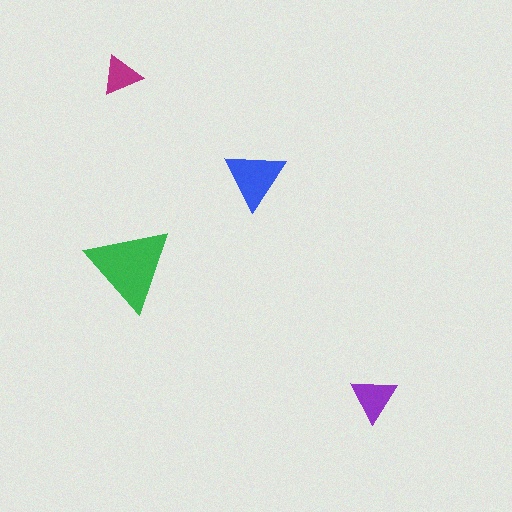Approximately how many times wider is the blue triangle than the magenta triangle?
About 1.5 times wider.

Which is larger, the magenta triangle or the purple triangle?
The purple one.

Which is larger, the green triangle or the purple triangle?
The green one.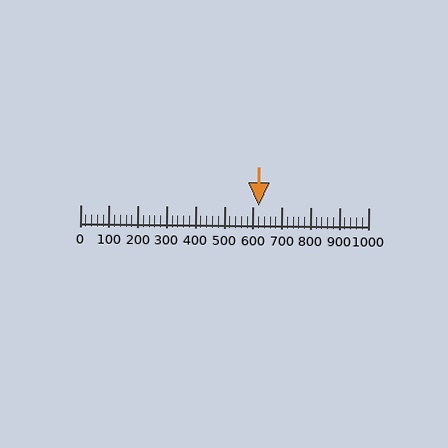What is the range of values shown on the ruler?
The ruler shows values from 0 to 1000.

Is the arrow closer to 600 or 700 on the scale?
The arrow is closer to 600.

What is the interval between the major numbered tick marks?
The major tick marks are spaced 100 units apart.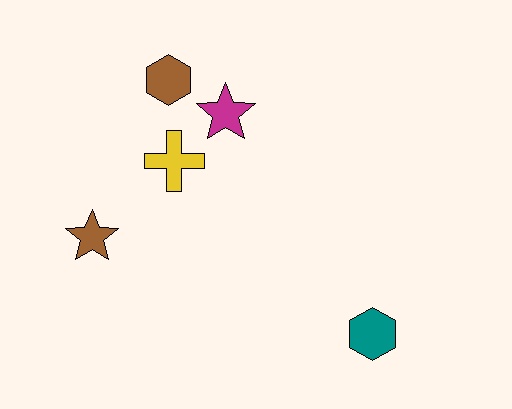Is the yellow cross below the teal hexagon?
No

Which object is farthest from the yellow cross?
The teal hexagon is farthest from the yellow cross.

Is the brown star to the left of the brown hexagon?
Yes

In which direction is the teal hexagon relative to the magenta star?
The teal hexagon is below the magenta star.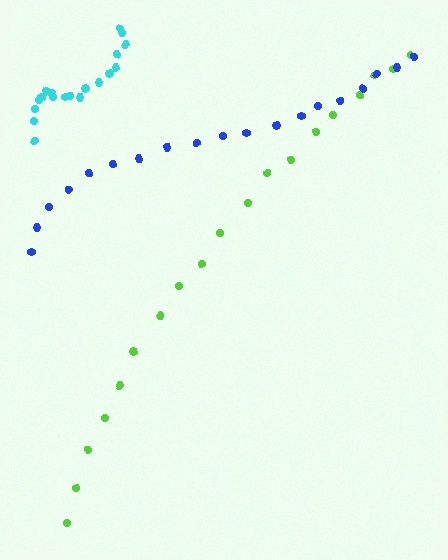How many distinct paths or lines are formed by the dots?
There are 3 distinct paths.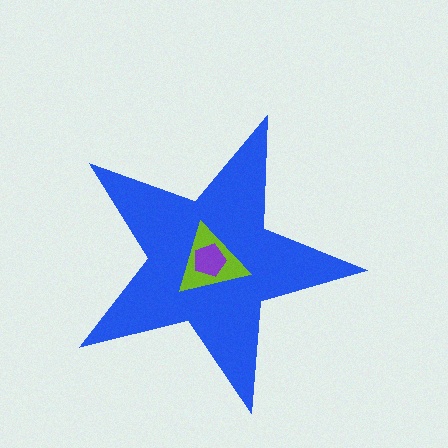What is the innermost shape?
The purple pentagon.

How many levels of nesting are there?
3.